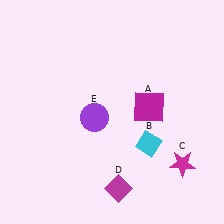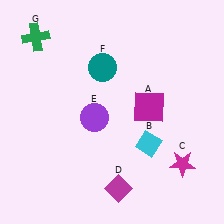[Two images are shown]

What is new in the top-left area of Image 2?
A green cross (G) was added in the top-left area of Image 2.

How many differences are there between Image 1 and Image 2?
There are 2 differences between the two images.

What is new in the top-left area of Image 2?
A teal circle (F) was added in the top-left area of Image 2.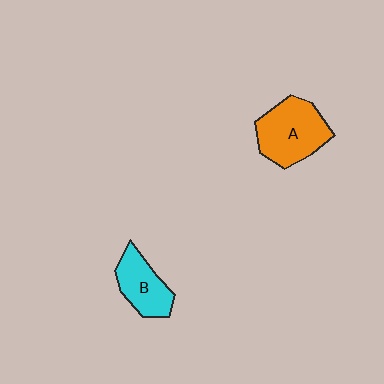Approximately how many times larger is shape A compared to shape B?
Approximately 1.5 times.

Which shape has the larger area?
Shape A (orange).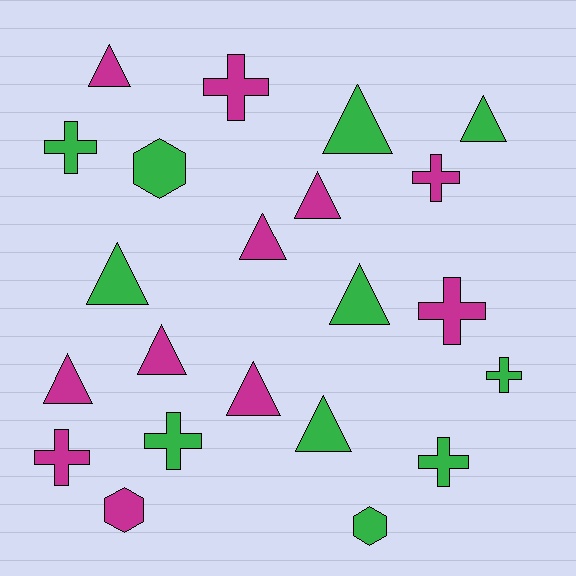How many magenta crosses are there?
There are 4 magenta crosses.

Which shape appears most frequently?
Triangle, with 11 objects.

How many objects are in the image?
There are 22 objects.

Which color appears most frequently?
Green, with 11 objects.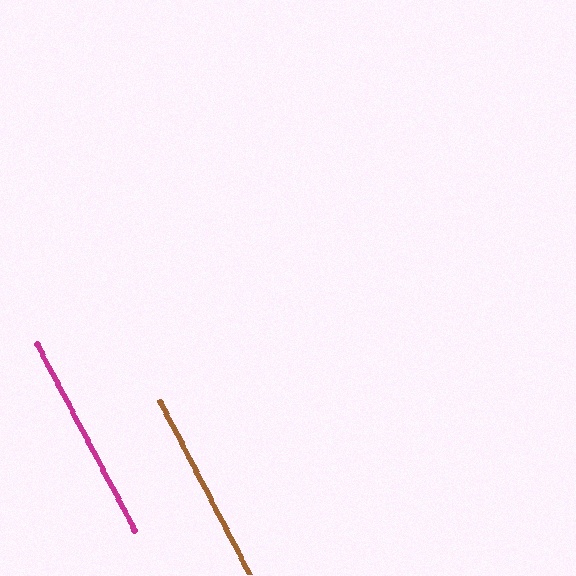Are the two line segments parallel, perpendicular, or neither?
Parallel — their directions differ by only 0.3°.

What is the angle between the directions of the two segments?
Approximately 0 degrees.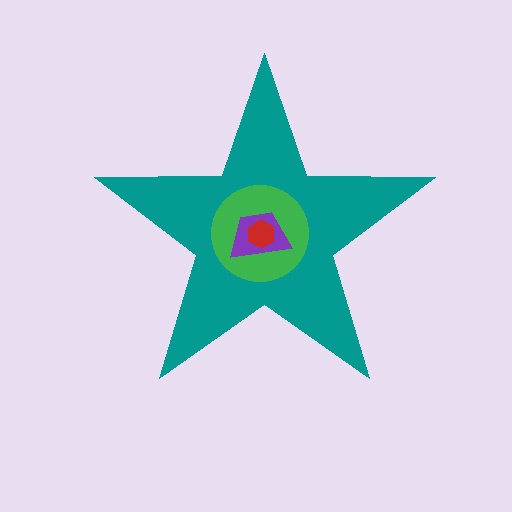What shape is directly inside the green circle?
The purple trapezoid.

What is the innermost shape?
The red hexagon.